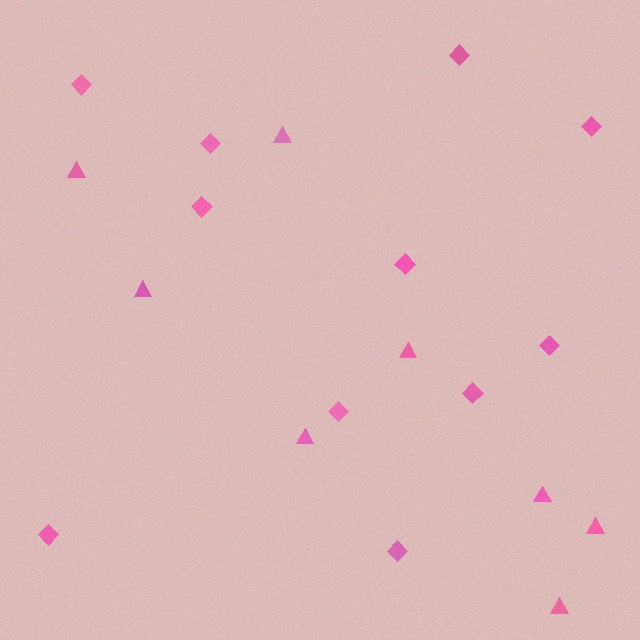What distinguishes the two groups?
There are 2 groups: one group of triangles (8) and one group of diamonds (11).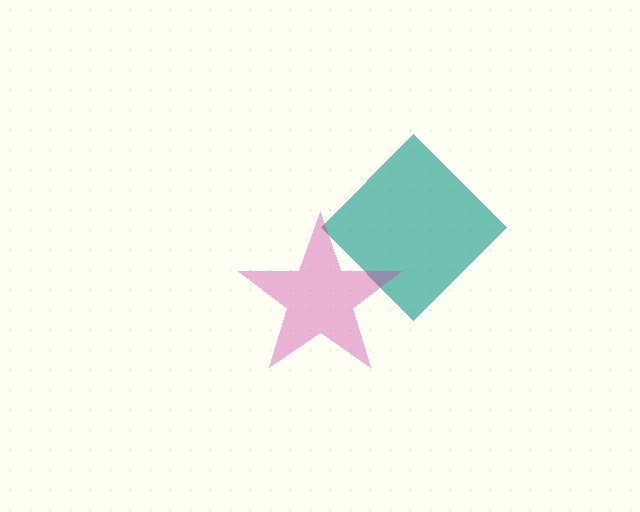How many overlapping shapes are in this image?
There are 2 overlapping shapes in the image.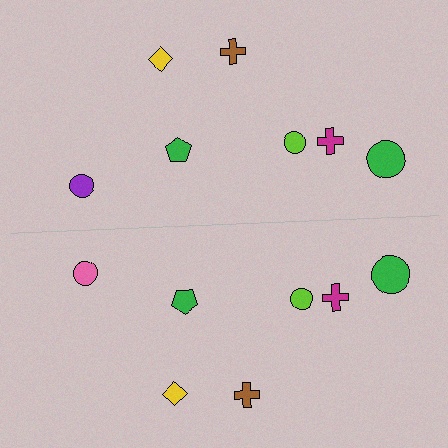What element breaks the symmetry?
The pink circle on the bottom side breaks the symmetry — its mirror counterpart is purple.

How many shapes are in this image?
There are 14 shapes in this image.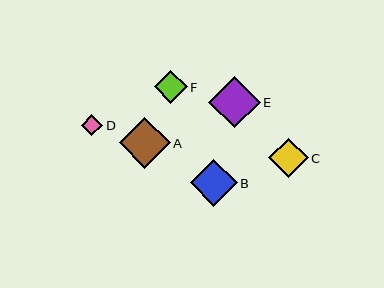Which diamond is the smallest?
Diamond D is the smallest with a size of approximately 21 pixels.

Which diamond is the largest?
Diamond E is the largest with a size of approximately 52 pixels.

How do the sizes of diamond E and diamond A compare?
Diamond E and diamond A are approximately the same size.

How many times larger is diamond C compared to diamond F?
Diamond C is approximately 1.2 times the size of diamond F.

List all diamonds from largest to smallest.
From largest to smallest: E, A, B, C, F, D.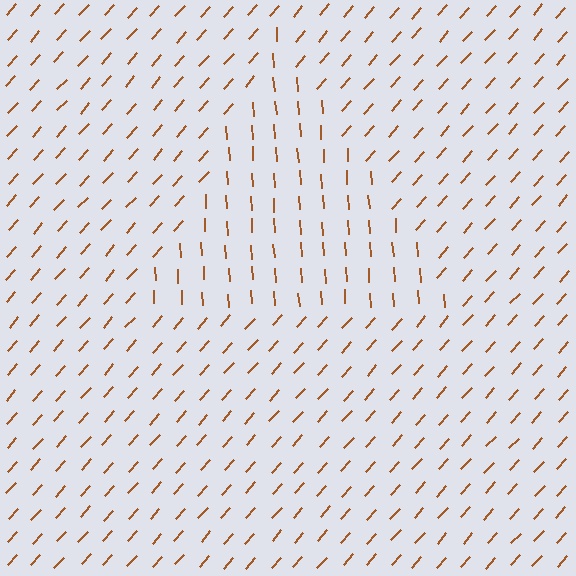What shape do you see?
I see a triangle.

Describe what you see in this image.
The image is filled with small brown line segments. A triangle region in the image has lines oriented differently from the surrounding lines, creating a visible texture boundary.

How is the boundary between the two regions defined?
The boundary is defined purely by a change in line orientation (approximately 45 degrees difference). All lines are the same color and thickness.